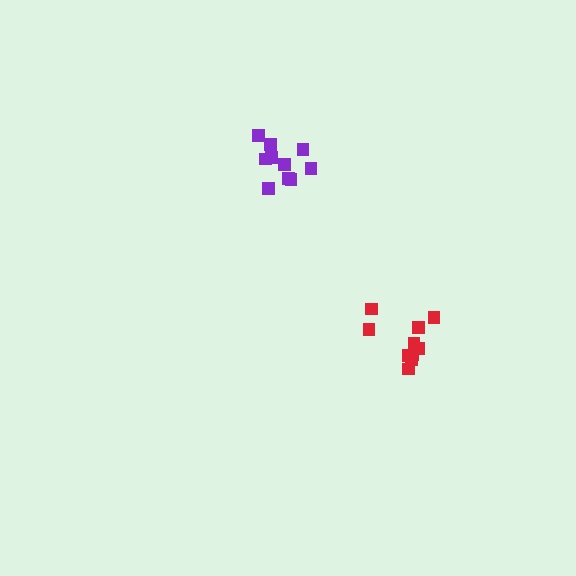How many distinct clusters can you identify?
There are 2 distinct clusters.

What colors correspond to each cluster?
The clusters are colored: purple, red.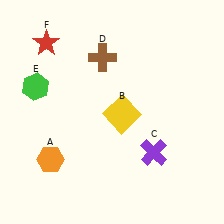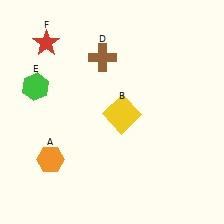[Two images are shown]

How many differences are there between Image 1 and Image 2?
There is 1 difference between the two images.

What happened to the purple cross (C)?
The purple cross (C) was removed in Image 2. It was in the bottom-right area of Image 1.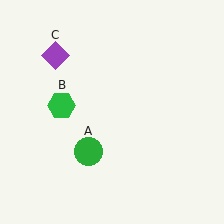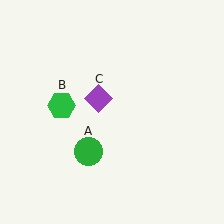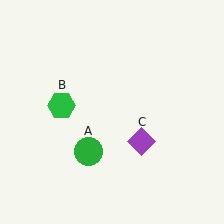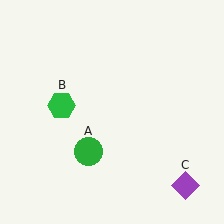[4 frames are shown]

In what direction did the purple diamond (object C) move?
The purple diamond (object C) moved down and to the right.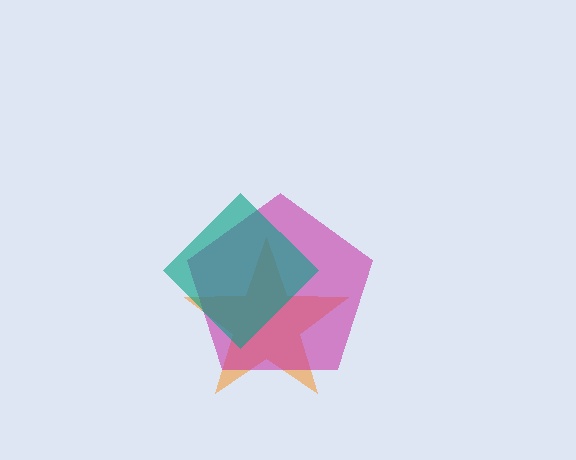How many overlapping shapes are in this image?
There are 3 overlapping shapes in the image.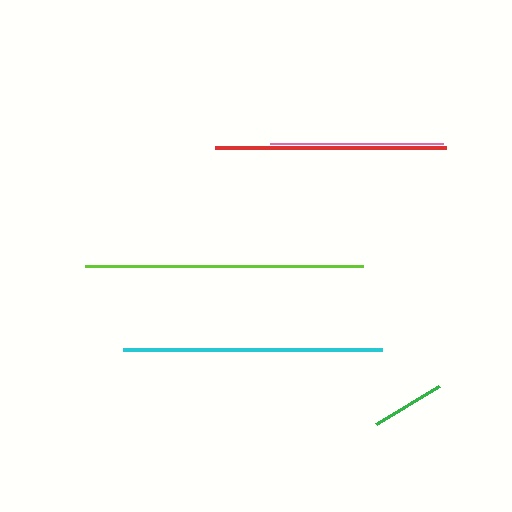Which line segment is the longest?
The lime line is the longest at approximately 278 pixels.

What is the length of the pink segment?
The pink segment is approximately 173 pixels long.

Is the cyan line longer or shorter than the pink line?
The cyan line is longer than the pink line.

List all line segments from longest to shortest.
From longest to shortest: lime, cyan, red, pink, green.